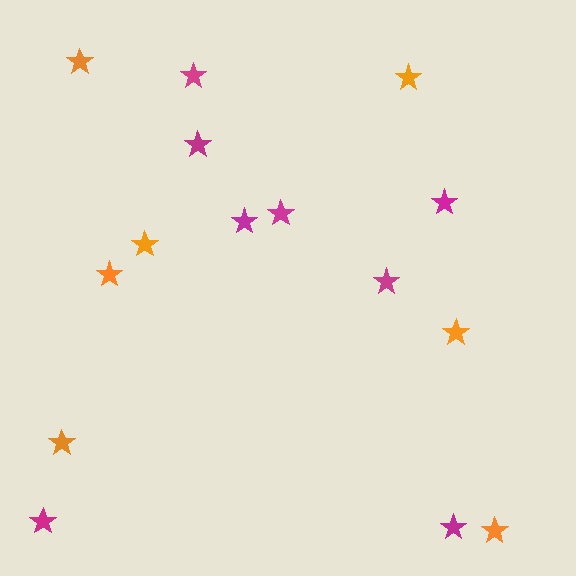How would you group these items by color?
There are 2 groups: one group of magenta stars (8) and one group of orange stars (7).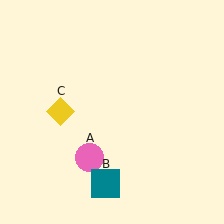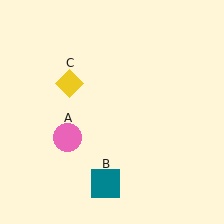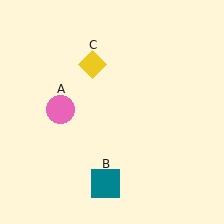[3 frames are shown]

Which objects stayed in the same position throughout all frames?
Teal square (object B) remained stationary.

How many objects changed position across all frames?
2 objects changed position: pink circle (object A), yellow diamond (object C).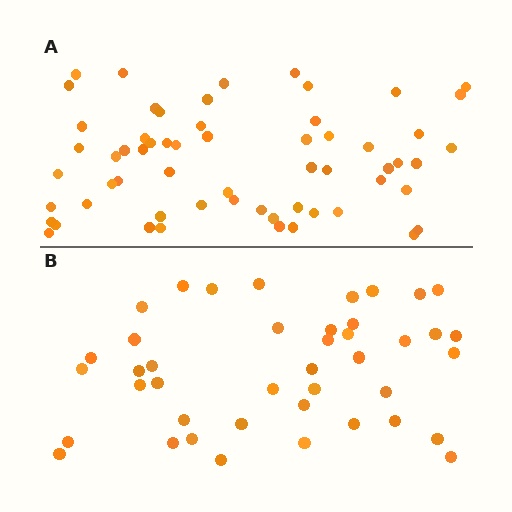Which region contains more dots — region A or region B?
Region A (the top region) has more dots.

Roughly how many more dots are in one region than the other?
Region A has approximately 20 more dots than region B.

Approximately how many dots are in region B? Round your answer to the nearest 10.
About 40 dots. (The exact count is 42, which rounds to 40.)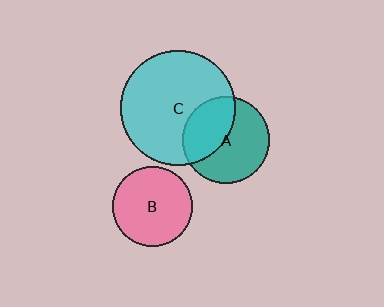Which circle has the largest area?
Circle C (cyan).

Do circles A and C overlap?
Yes.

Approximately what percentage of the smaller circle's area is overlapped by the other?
Approximately 40%.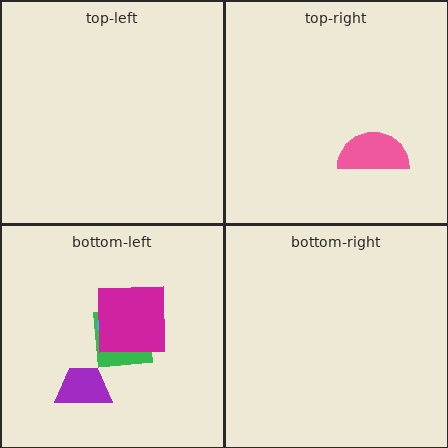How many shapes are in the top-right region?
1.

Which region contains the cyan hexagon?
The bottom-left region.